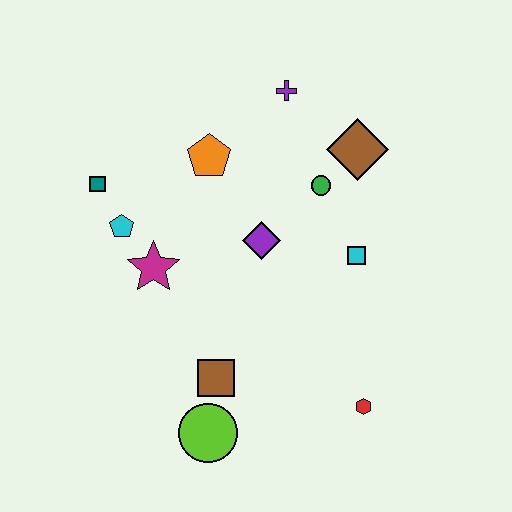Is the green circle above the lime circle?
Yes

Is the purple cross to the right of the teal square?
Yes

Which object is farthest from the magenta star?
The red hexagon is farthest from the magenta star.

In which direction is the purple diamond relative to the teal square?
The purple diamond is to the right of the teal square.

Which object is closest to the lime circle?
The brown square is closest to the lime circle.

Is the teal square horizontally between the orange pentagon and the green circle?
No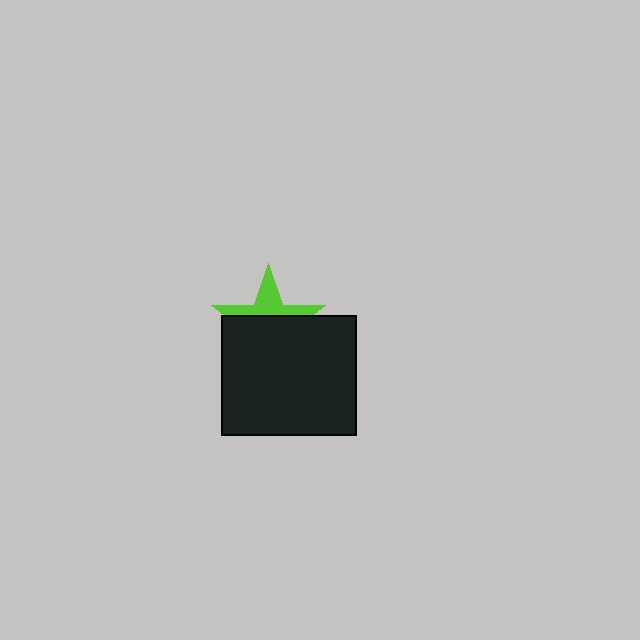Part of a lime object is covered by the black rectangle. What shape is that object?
It is a star.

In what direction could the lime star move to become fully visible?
The lime star could move up. That would shift it out from behind the black rectangle entirely.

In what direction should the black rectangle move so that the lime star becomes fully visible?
The black rectangle should move down. That is the shortest direction to clear the overlap and leave the lime star fully visible.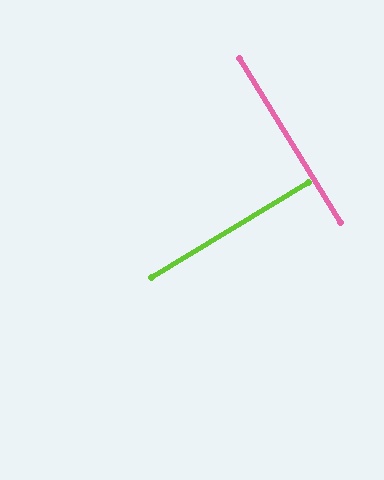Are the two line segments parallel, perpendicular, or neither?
Perpendicular — they meet at approximately 90°.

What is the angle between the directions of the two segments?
Approximately 90 degrees.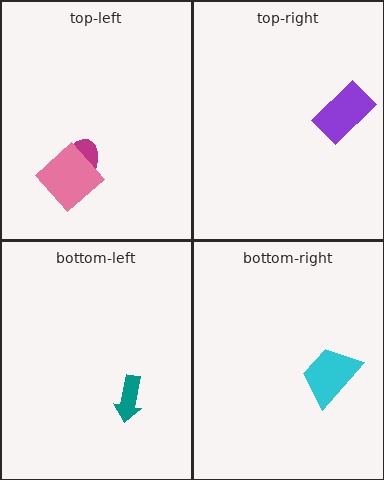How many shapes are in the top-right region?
1.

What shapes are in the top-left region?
The magenta ellipse, the pink diamond.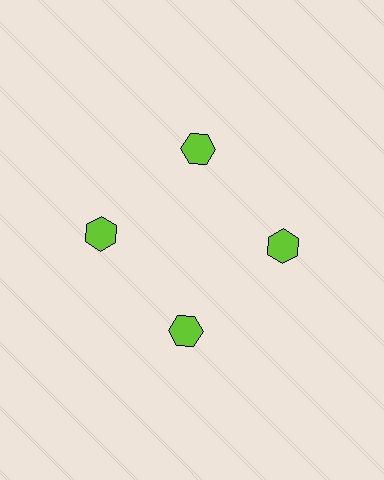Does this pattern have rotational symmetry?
Yes, this pattern has 4-fold rotational symmetry. It looks the same after rotating 90 degrees around the center.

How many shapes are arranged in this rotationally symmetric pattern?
There are 4 shapes, arranged in 4 groups of 1.